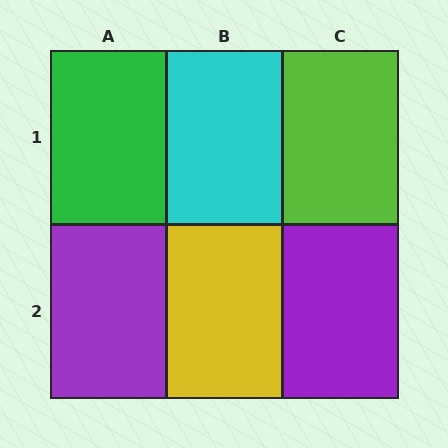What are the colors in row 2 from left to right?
Purple, yellow, purple.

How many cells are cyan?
1 cell is cyan.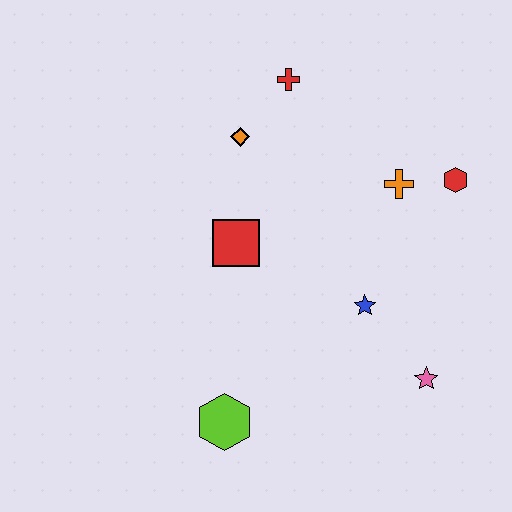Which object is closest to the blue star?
The pink star is closest to the blue star.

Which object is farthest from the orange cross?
The lime hexagon is farthest from the orange cross.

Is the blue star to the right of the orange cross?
No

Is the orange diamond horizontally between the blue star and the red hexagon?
No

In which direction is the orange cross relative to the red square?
The orange cross is to the right of the red square.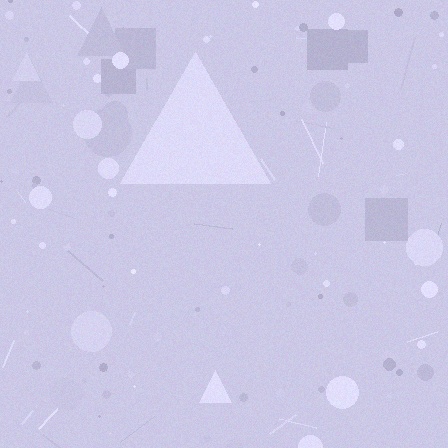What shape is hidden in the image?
A triangle is hidden in the image.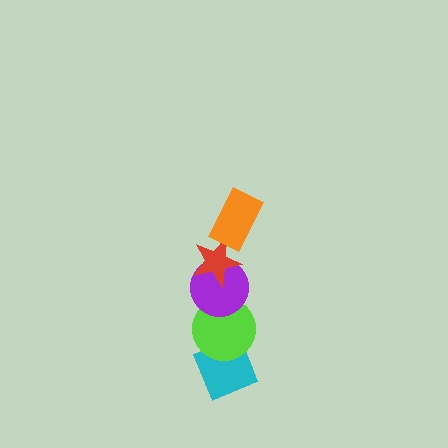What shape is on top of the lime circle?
The purple circle is on top of the lime circle.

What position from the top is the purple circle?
The purple circle is 3rd from the top.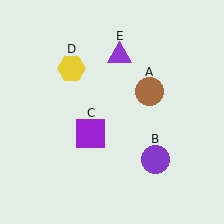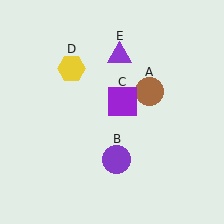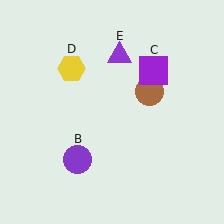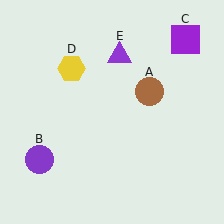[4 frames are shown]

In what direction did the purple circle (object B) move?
The purple circle (object B) moved left.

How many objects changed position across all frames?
2 objects changed position: purple circle (object B), purple square (object C).